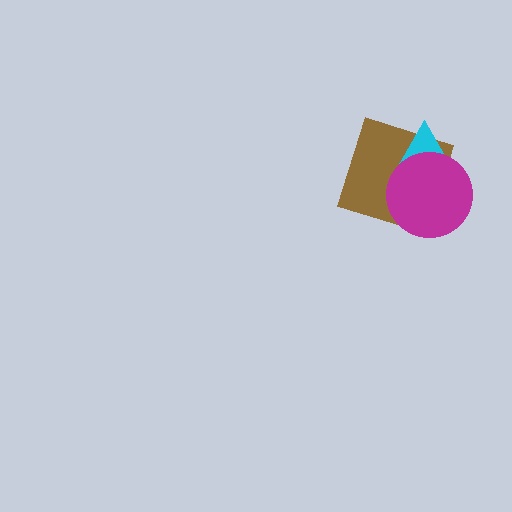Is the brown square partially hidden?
Yes, it is partially covered by another shape.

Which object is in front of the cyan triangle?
The magenta circle is in front of the cyan triangle.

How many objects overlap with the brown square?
2 objects overlap with the brown square.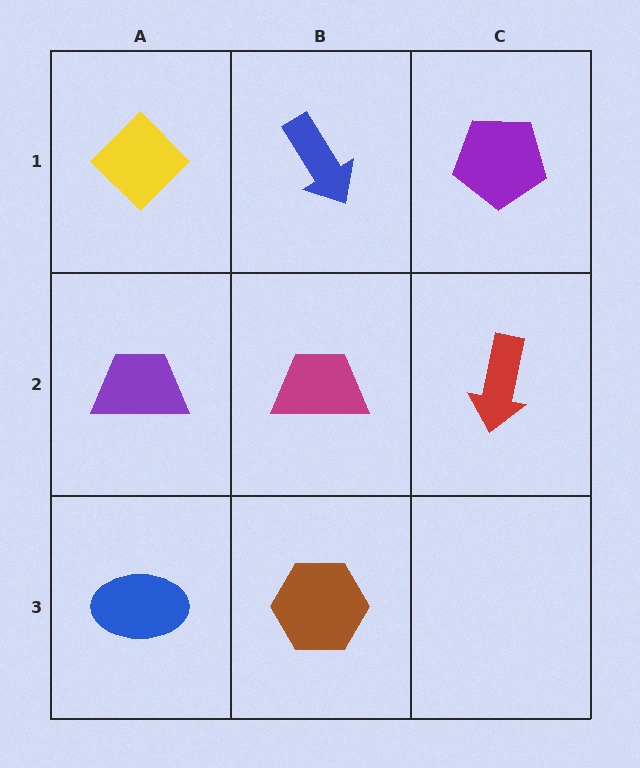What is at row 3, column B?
A brown hexagon.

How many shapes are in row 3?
2 shapes.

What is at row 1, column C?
A purple pentagon.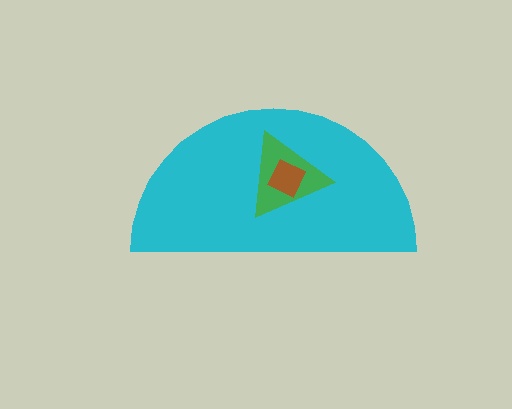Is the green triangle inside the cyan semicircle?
Yes.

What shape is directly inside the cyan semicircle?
The green triangle.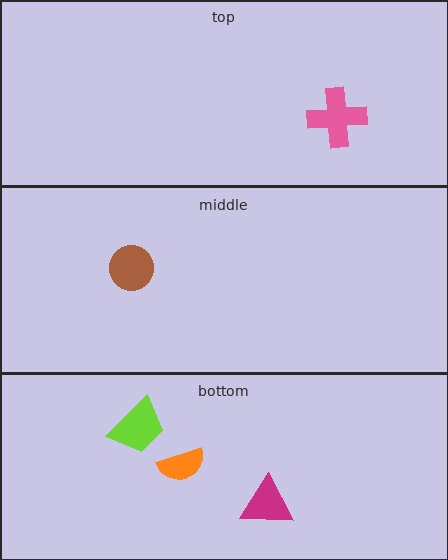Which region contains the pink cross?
The top region.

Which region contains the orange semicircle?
The bottom region.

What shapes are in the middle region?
The brown circle.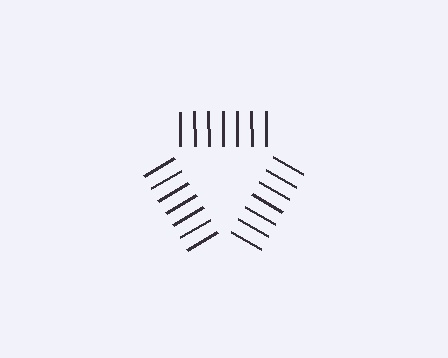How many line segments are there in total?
21 — 7 along each of the 3 edges.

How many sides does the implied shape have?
3 sides — the line-ends trace a triangle.